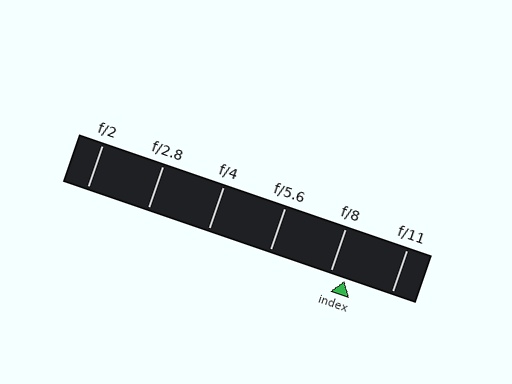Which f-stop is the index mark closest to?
The index mark is closest to f/8.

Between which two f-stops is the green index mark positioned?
The index mark is between f/8 and f/11.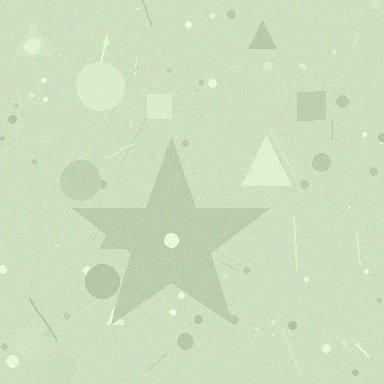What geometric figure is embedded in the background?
A star is embedded in the background.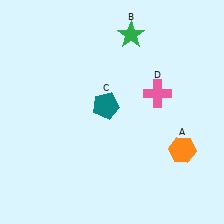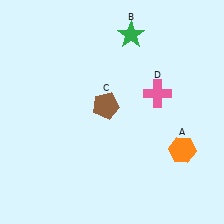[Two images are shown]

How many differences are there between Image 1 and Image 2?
There is 1 difference between the two images.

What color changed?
The pentagon (C) changed from teal in Image 1 to brown in Image 2.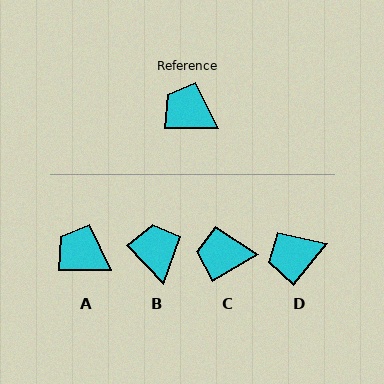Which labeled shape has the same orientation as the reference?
A.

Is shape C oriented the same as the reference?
No, it is off by about 30 degrees.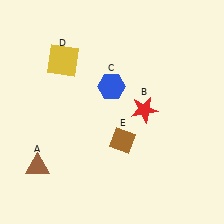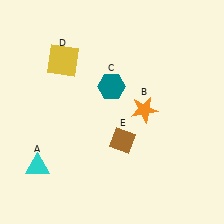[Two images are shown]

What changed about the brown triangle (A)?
In Image 1, A is brown. In Image 2, it changed to cyan.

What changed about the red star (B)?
In Image 1, B is red. In Image 2, it changed to orange.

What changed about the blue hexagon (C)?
In Image 1, C is blue. In Image 2, it changed to teal.